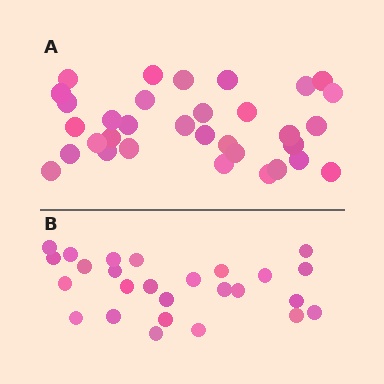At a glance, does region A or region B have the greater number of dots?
Region A (the top region) has more dots.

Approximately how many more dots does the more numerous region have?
Region A has roughly 8 or so more dots than region B.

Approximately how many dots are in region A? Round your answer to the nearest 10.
About 30 dots. (The exact count is 33, which rounds to 30.)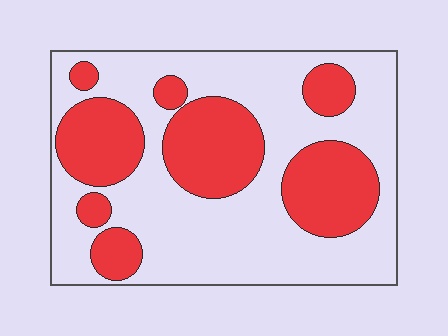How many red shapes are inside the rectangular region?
8.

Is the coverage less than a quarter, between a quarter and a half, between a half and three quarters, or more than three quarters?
Between a quarter and a half.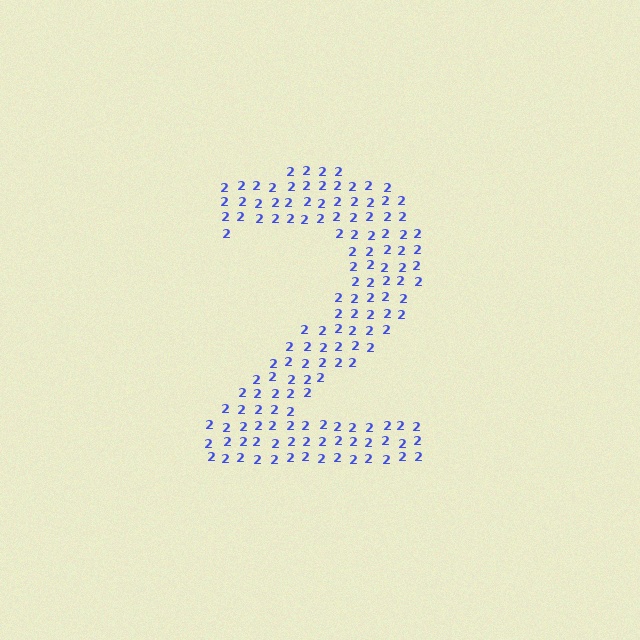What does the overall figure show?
The overall figure shows the digit 2.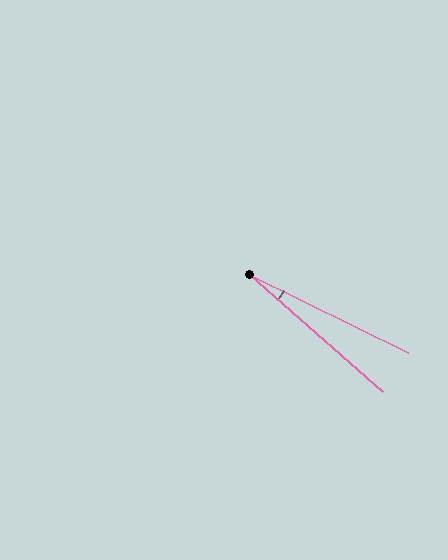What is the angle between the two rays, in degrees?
Approximately 15 degrees.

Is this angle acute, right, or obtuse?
It is acute.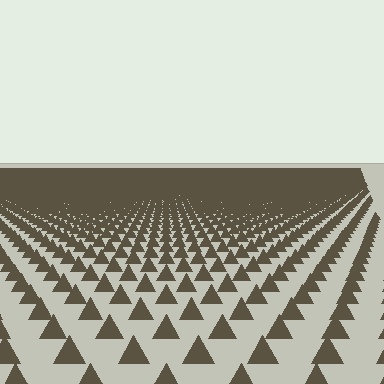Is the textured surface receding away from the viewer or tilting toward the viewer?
The surface is receding away from the viewer. Texture elements get smaller and denser toward the top.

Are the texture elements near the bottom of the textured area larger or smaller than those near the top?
Larger. Near the bottom, elements are closer to the viewer and appear at a bigger on-screen size.